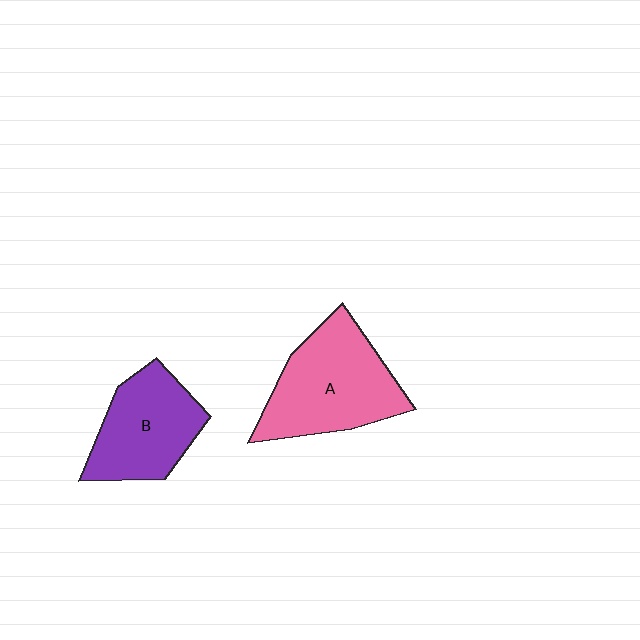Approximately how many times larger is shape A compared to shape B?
Approximately 1.2 times.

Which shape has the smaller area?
Shape B (purple).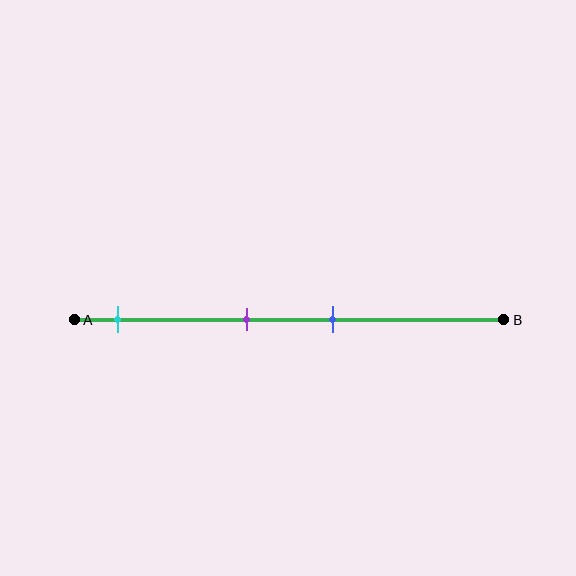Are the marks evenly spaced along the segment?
No, the marks are not evenly spaced.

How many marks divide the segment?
There are 3 marks dividing the segment.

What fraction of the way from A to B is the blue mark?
The blue mark is approximately 60% (0.6) of the way from A to B.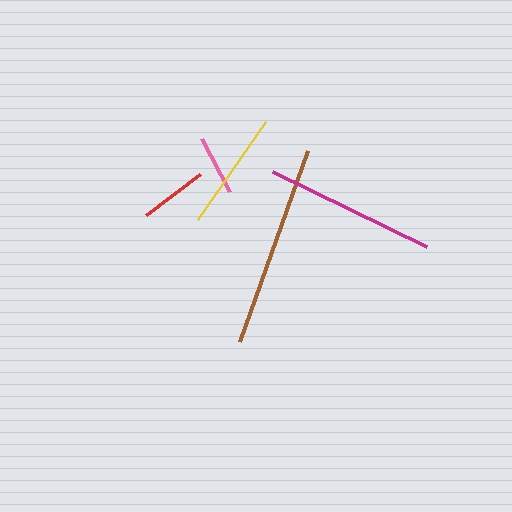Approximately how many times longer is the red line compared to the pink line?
The red line is approximately 1.1 times the length of the pink line.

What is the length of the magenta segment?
The magenta segment is approximately 171 pixels long.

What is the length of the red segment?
The red segment is approximately 68 pixels long.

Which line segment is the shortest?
The pink line is the shortest at approximately 61 pixels.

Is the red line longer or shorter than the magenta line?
The magenta line is longer than the red line.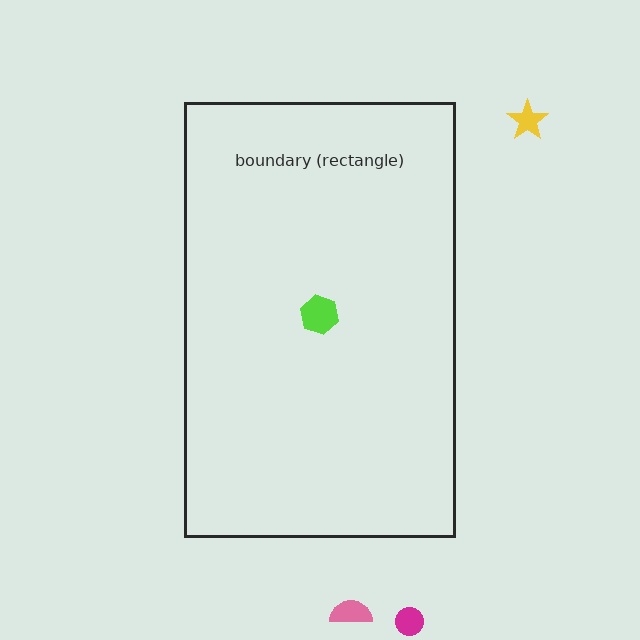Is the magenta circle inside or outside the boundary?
Outside.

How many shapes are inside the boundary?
1 inside, 3 outside.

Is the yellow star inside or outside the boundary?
Outside.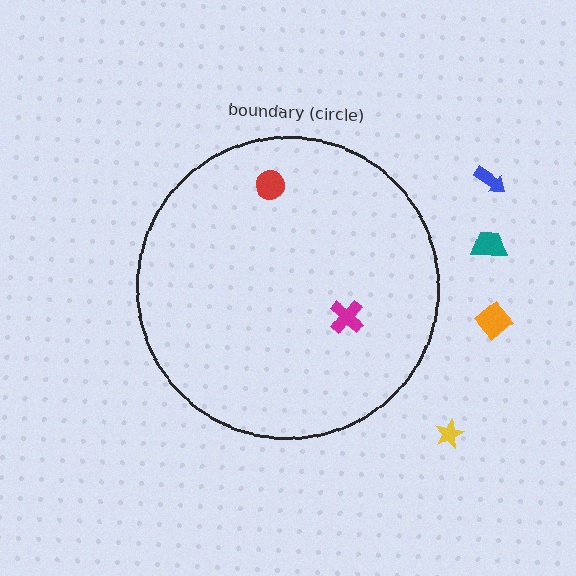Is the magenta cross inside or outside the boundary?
Inside.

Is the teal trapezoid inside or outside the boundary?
Outside.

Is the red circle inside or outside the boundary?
Inside.